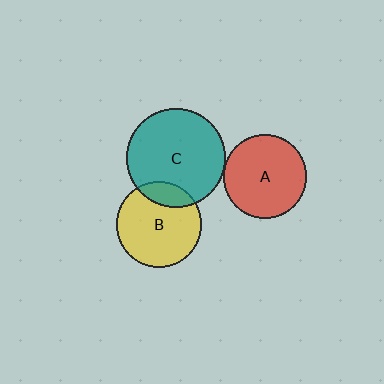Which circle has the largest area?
Circle C (teal).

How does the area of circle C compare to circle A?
Approximately 1.4 times.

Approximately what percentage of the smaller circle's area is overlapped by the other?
Approximately 15%.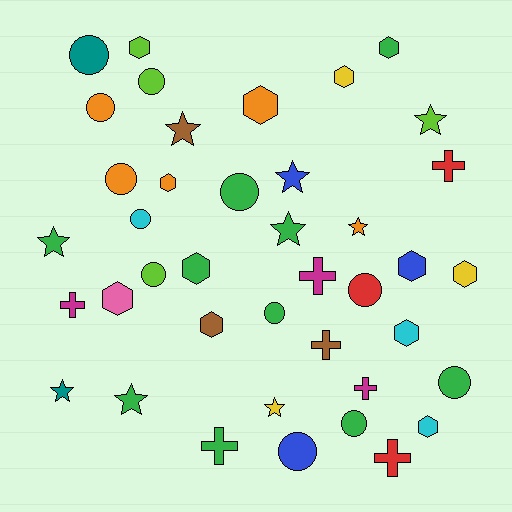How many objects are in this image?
There are 40 objects.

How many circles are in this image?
There are 12 circles.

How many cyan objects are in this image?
There are 3 cyan objects.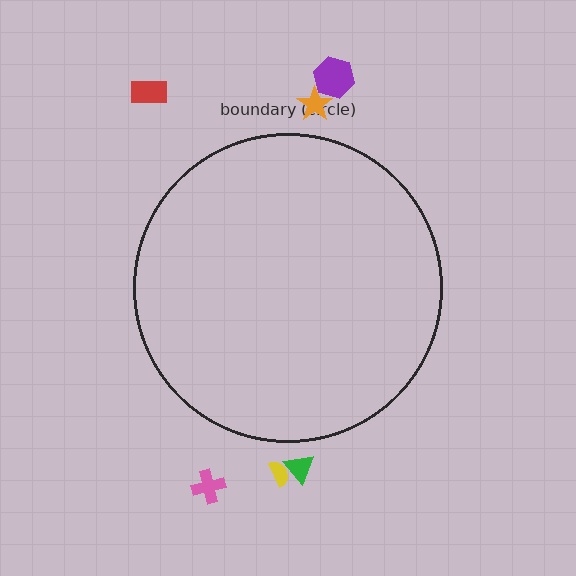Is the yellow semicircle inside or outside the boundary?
Outside.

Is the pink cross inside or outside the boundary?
Outside.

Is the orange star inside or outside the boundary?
Outside.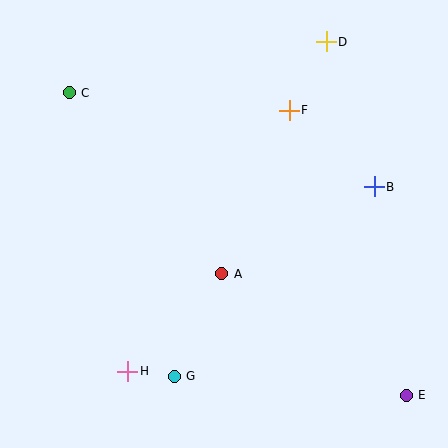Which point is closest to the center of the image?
Point A at (222, 274) is closest to the center.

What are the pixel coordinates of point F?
Point F is at (289, 110).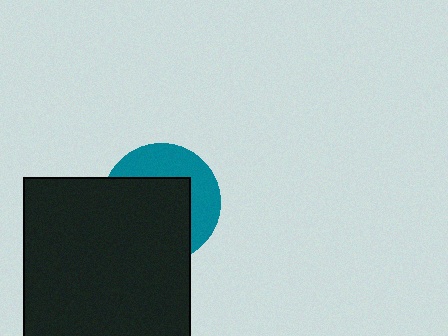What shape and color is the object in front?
The object in front is a black square.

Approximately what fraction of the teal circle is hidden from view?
Roughly 60% of the teal circle is hidden behind the black square.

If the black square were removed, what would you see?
You would see the complete teal circle.